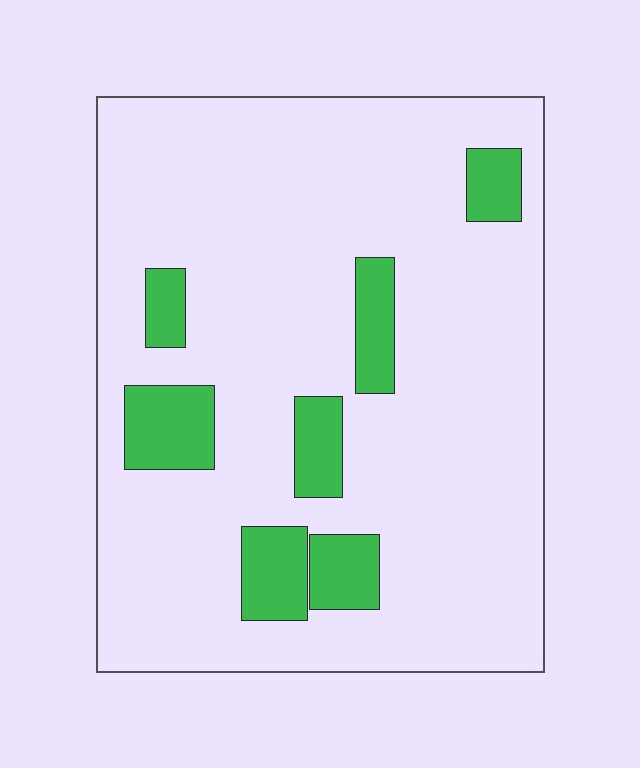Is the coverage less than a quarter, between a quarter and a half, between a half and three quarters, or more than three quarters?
Less than a quarter.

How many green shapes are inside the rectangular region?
7.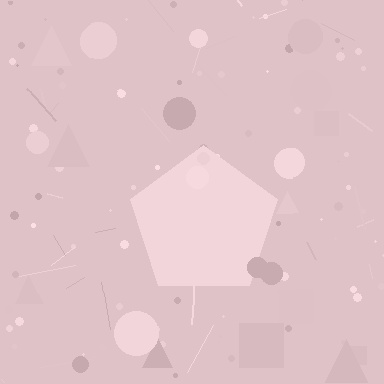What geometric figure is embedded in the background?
A pentagon is embedded in the background.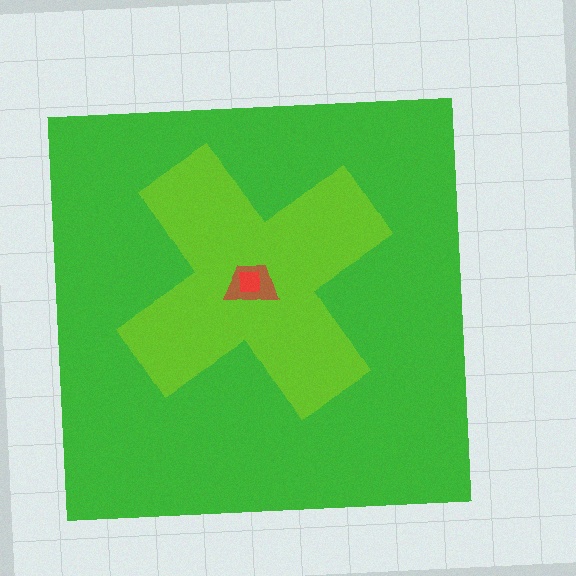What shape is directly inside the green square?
The lime cross.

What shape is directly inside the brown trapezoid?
The red square.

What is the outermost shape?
The green square.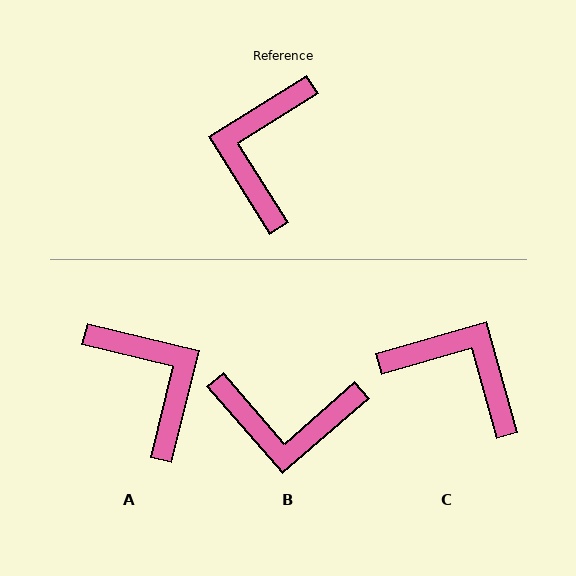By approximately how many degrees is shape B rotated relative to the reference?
Approximately 99 degrees counter-clockwise.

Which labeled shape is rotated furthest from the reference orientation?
A, about 136 degrees away.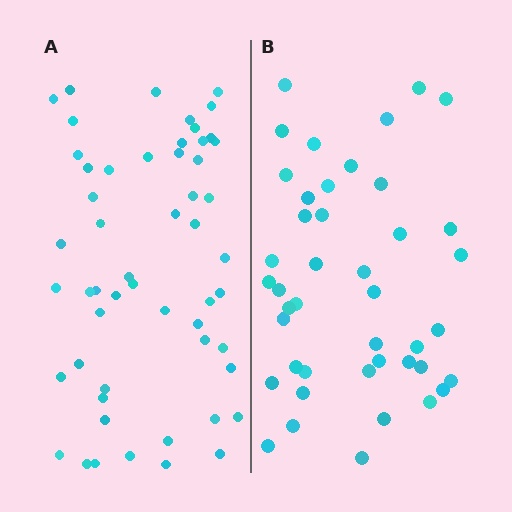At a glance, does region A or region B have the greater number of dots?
Region A (the left region) has more dots.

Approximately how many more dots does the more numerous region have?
Region A has roughly 12 or so more dots than region B.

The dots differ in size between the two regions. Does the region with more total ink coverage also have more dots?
No. Region B has more total ink coverage because its dots are larger, but region A actually contains more individual dots. Total area can be misleading — the number of items is what matters here.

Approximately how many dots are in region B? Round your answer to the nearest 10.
About 40 dots. (The exact count is 43, which rounds to 40.)